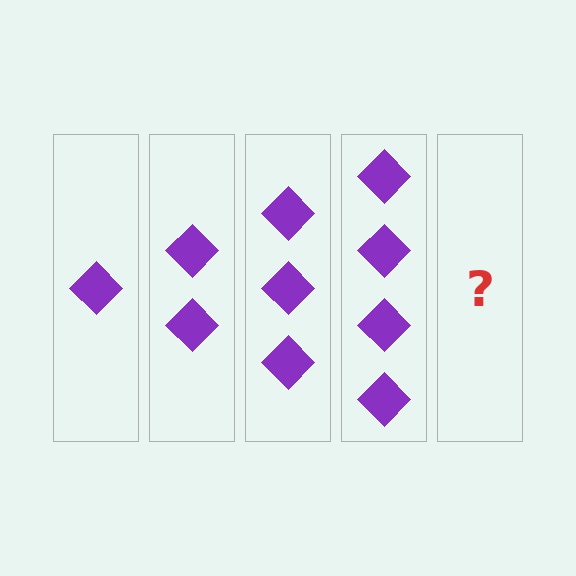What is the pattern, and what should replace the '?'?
The pattern is that each step adds one more diamond. The '?' should be 5 diamonds.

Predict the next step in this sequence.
The next step is 5 diamonds.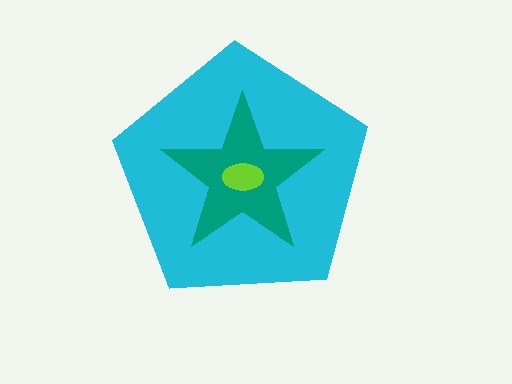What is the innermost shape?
The lime ellipse.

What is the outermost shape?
The cyan pentagon.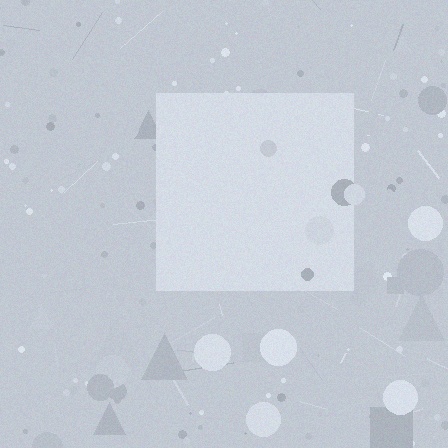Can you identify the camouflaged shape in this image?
The camouflaged shape is a square.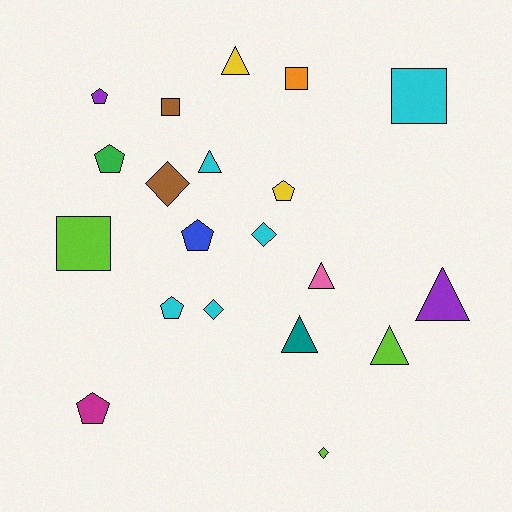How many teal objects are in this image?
There is 1 teal object.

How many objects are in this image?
There are 20 objects.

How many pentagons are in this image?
There are 6 pentagons.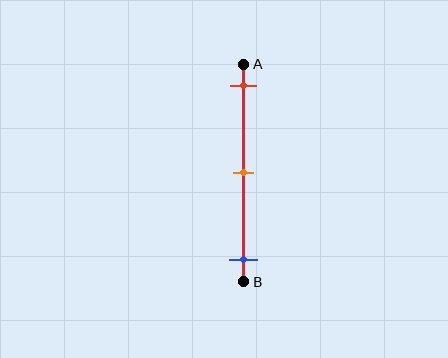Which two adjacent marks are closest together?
The red and orange marks are the closest adjacent pair.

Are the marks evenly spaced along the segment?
Yes, the marks are approximately evenly spaced.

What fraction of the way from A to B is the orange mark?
The orange mark is approximately 50% (0.5) of the way from A to B.